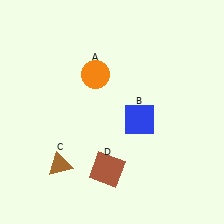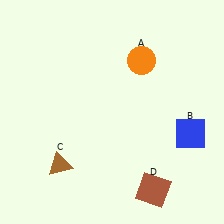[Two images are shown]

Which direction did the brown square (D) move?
The brown square (D) moved right.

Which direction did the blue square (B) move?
The blue square (B) moved right.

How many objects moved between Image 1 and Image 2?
3 objects moved between the two images.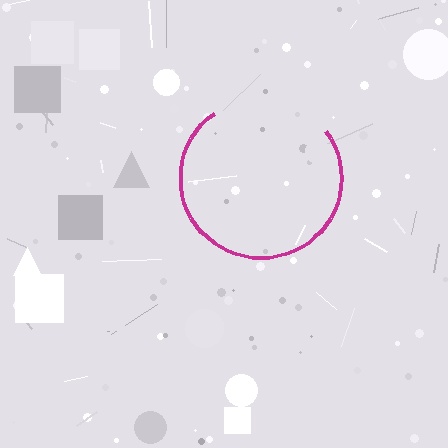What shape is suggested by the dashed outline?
The dashed outline suggests a circle.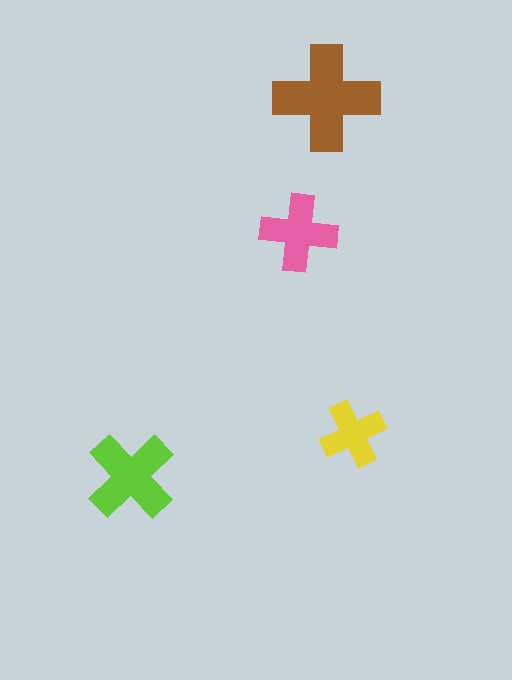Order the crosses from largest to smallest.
the brown one, the lime one, the pink one, the yellow one.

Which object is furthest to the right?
The yellow cross is rightmost.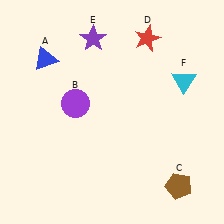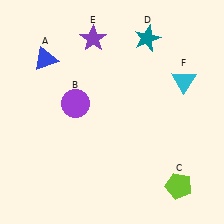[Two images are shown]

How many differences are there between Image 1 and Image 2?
There are 2 differences between the two images.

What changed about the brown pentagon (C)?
In Image 1, C is brown. In Image 2, it changed to lime.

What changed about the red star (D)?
In Image 1, D is red. In Image 2, it changed to teal.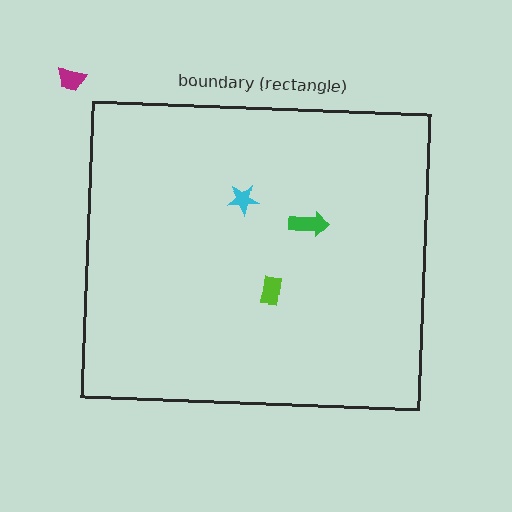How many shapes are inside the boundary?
3 inside, 1 outside.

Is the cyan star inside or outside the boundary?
Inside.